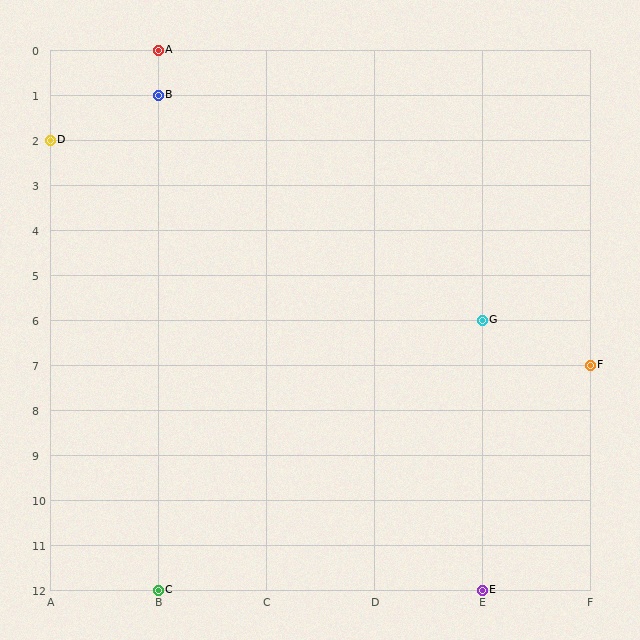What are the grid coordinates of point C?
Point C is at grid coordinates (B, 12).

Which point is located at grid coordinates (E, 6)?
Point G is at (E, 6).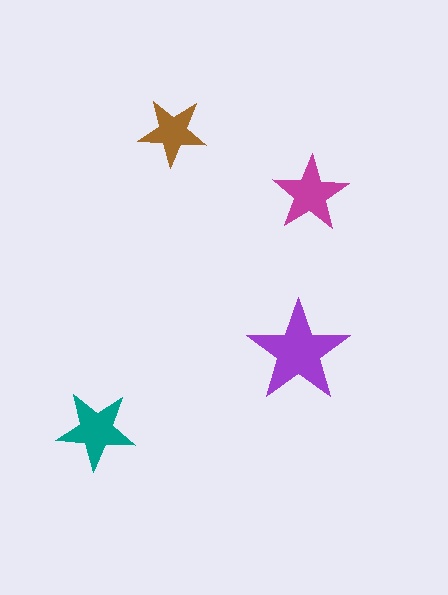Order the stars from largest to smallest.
the purple one, the teal one, the magenta one, the brown one.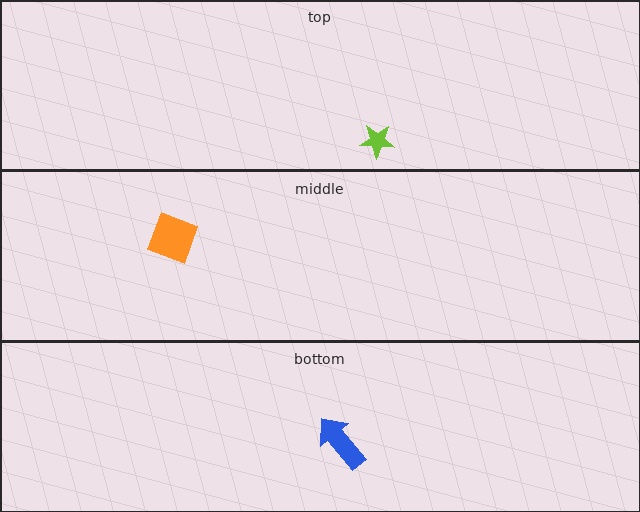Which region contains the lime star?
The top region.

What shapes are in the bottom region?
The blue arrow.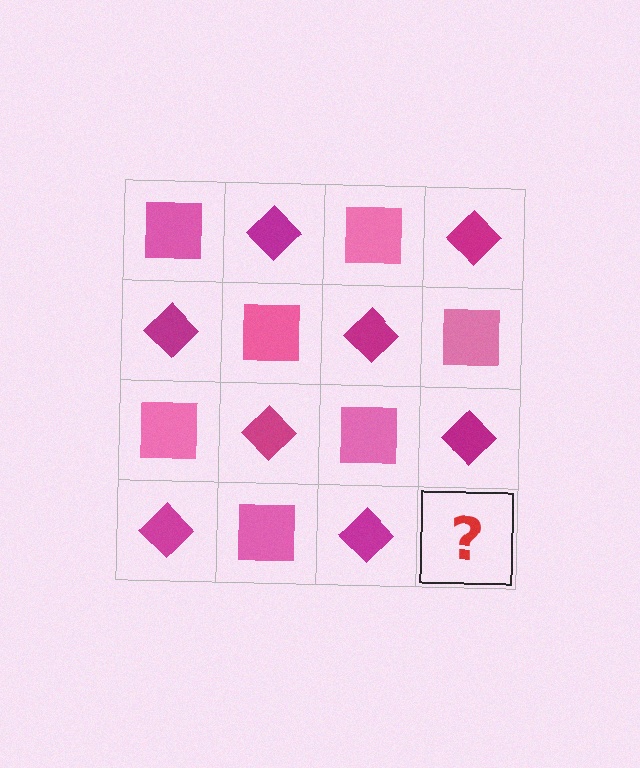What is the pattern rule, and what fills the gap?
The rule is that it alternates pink square and magenta diamond in a checkerboard pattern. The gap should be filled with a pink square.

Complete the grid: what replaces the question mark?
The question mark should be replaced with a pink square.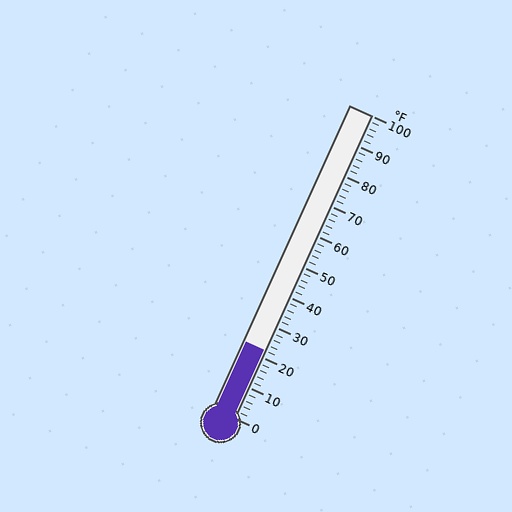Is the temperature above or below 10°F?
The temperature is above 10°F.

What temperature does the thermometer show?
The thermometer shows approximately 22°F.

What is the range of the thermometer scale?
The thermometer scale ranges from 0°F to 100°F.